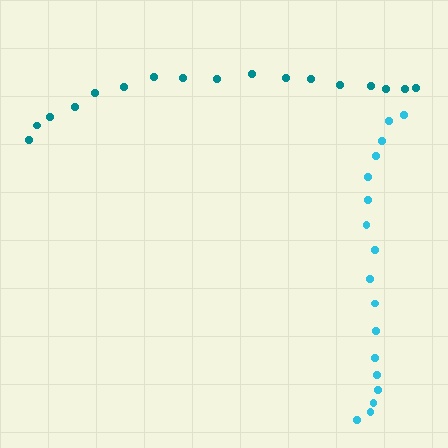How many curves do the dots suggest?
There are 2 distinct paths.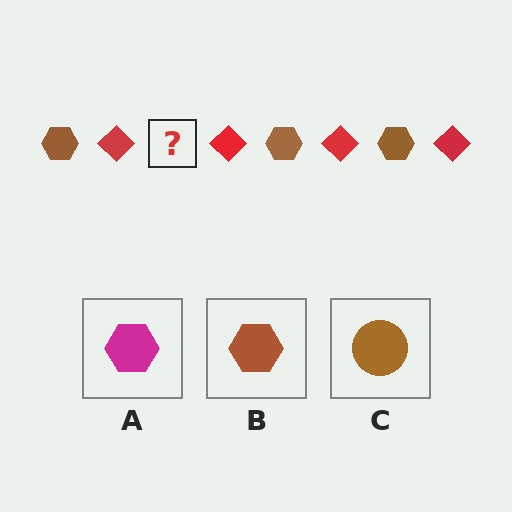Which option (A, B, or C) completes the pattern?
B.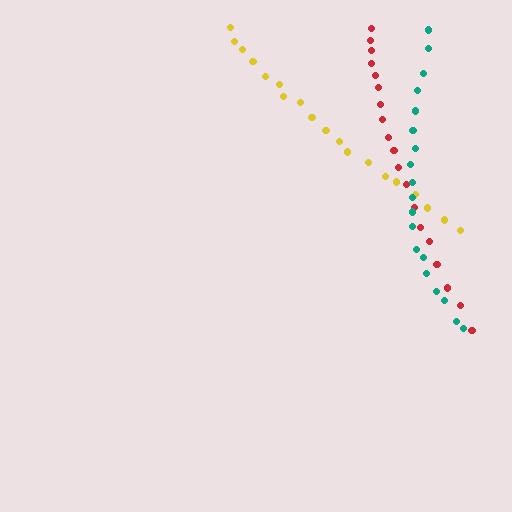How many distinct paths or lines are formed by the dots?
There are 3 distinct paths.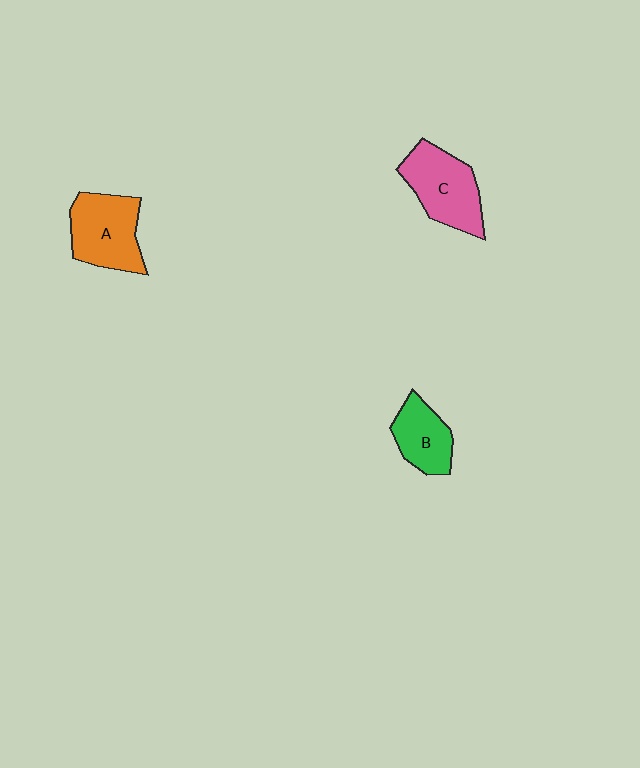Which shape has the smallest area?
Shape B (green).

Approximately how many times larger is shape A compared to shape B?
Approximately 1.4 times.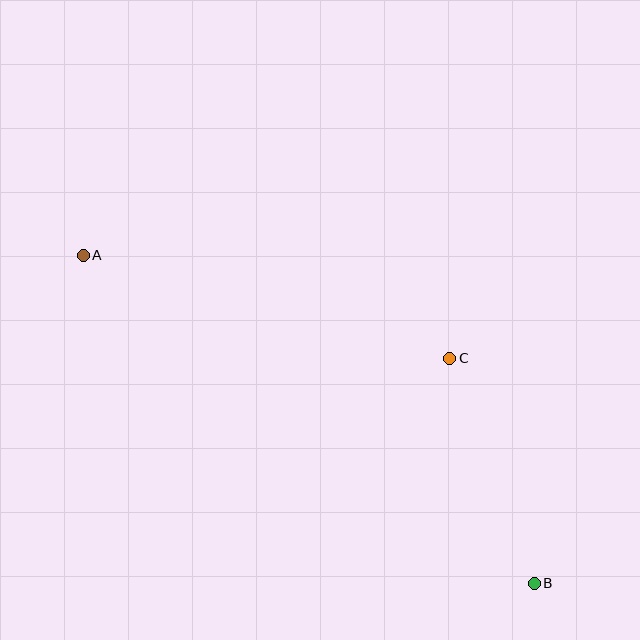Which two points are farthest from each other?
Points A and B are farthest from each other.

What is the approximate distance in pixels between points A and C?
The distance between A and C is approximately 381 pixels.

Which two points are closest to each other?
Points B and C are closest to each other.